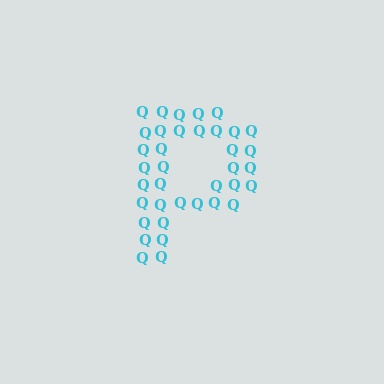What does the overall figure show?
The overall figure shows the letter P.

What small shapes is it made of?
It is made of small letter Q's.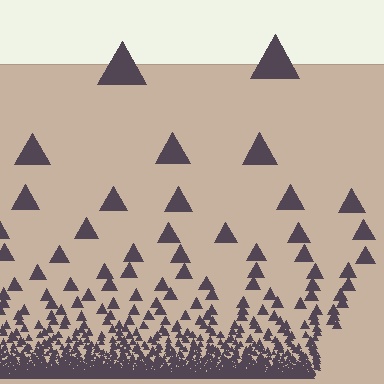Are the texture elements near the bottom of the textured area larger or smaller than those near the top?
Smaller. The gradient is inverted — elements near the bottom are smaller and denser.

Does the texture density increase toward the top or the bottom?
Density increases toward the bottom.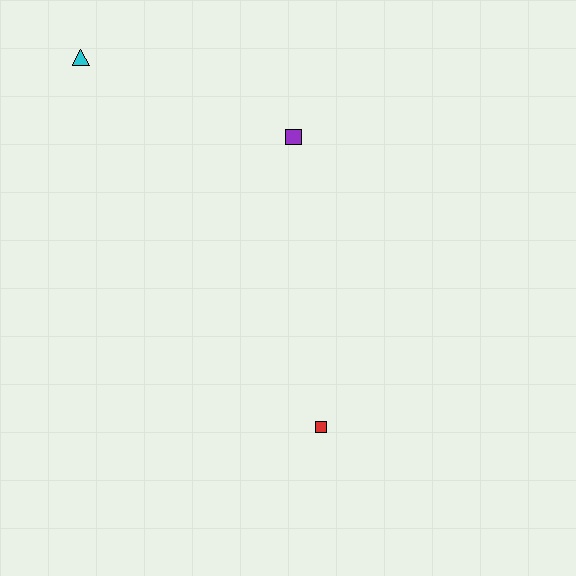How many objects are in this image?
There are 3 objects.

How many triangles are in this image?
There is 1 triangle.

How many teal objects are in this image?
There are no teal objects.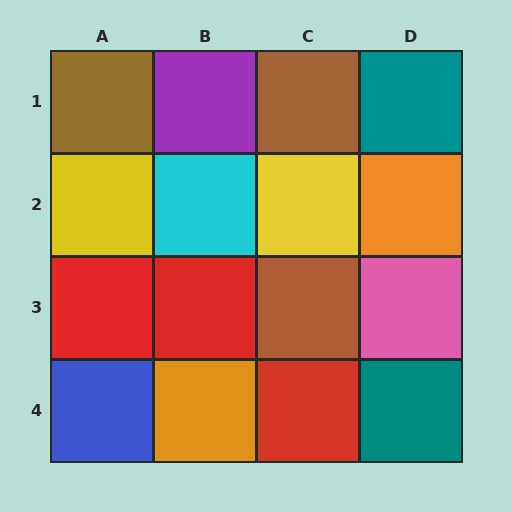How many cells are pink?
1 cell is pink.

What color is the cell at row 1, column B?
Purple.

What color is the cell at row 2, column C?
Yellow.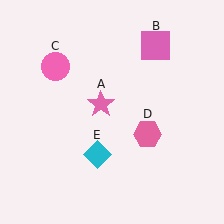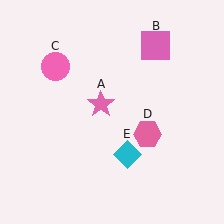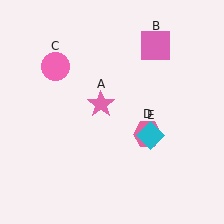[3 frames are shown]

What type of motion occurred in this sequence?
The cyan diamond (object E) rotated counterclockwise around the center of the scene.